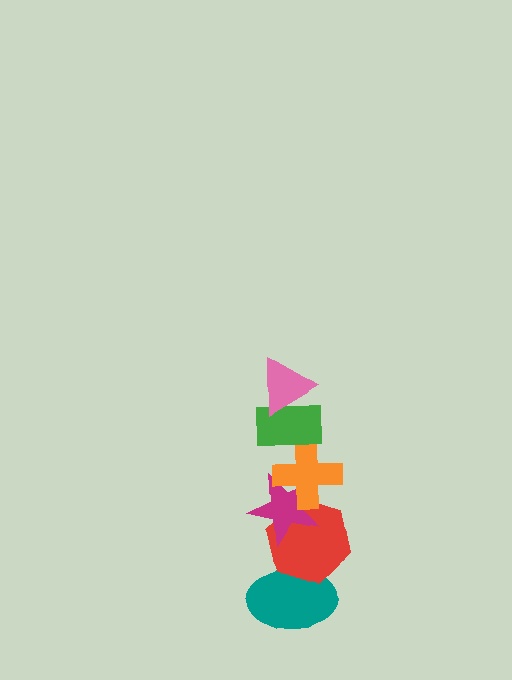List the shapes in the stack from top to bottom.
From top to bottom: the pink triangle, the green rectangle, the orange cross, the magenta star, the red hexagon, the teal ellipse.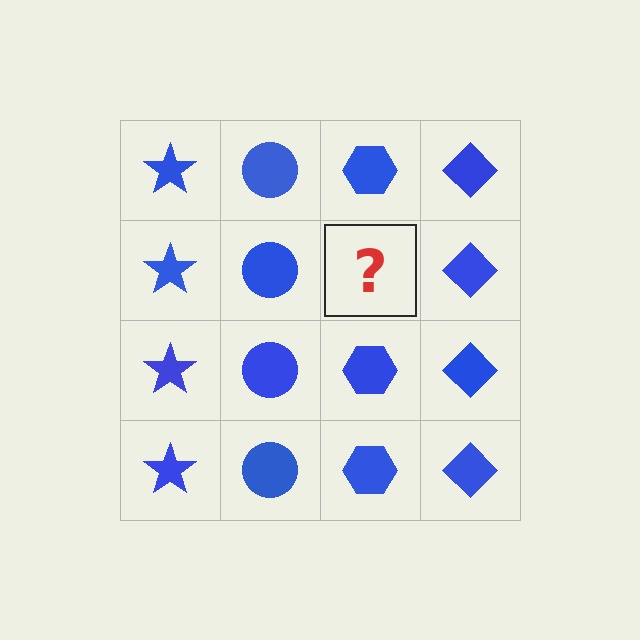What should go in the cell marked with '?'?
The missing cell should contain a blue hexagon.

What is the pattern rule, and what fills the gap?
The rule is that each column has a consistent shape. The gap should be filled with a blue hexagon.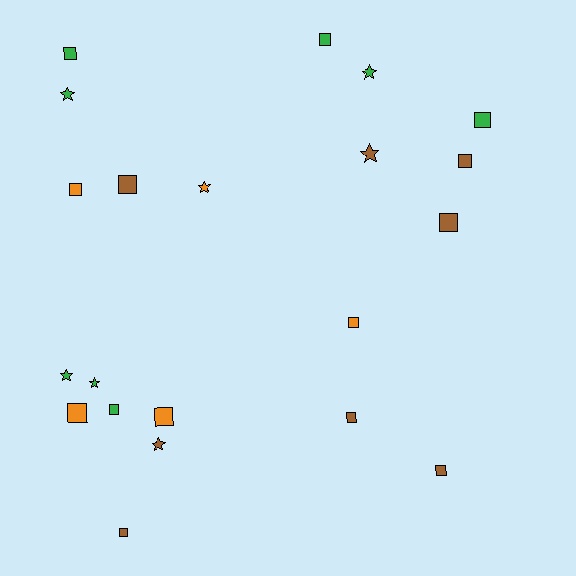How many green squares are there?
There are 4 green squares.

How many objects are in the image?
There are 21 objects.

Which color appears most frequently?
Green, with 8 objects.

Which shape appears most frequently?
Square, with 14 objects.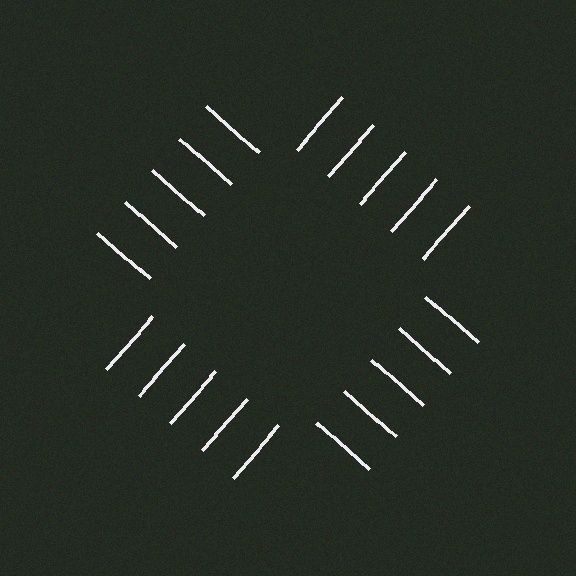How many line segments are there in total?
20 — 5 along each of the 4 edges.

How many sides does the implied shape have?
4 sides — the line-ends trace a square.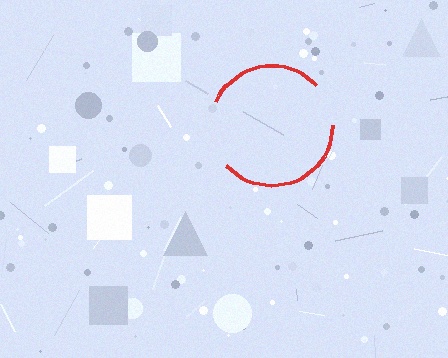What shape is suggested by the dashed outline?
The dashed outline suggests a circle.